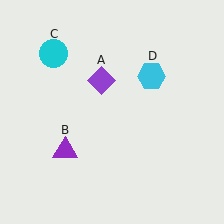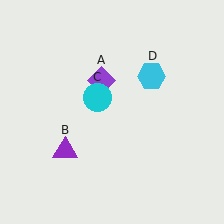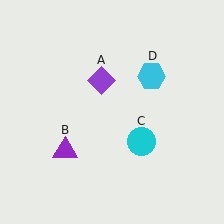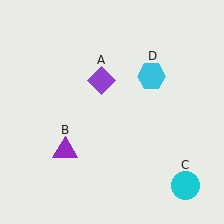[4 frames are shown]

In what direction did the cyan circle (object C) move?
The cyan circle (object C) moved down and to the right.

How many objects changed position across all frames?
1 object changed position: cyan circle (object C).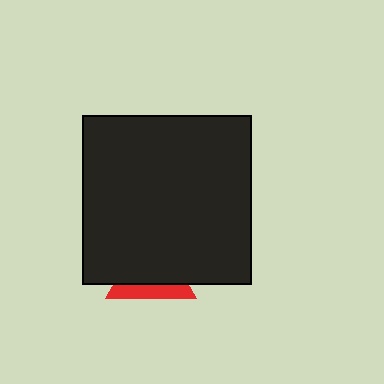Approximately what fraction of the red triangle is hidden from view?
Roughly 68% of the red triangle is hidden behind the black square.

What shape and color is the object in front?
The object in front is a black square.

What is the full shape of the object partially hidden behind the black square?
The partially hidden object is a red triangle.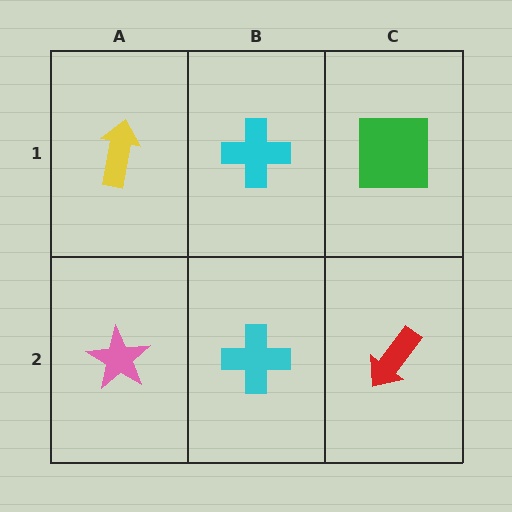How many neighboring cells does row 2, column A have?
2.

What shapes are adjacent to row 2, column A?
A yellow arrow (row 1, column A), a cyan cross (row 2, column B).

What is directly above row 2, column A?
A yellow arrow.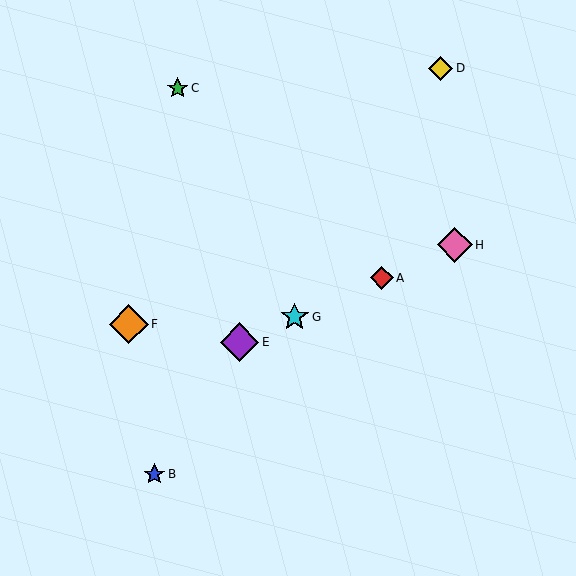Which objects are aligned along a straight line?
Objects A, E, G, H are aligned along a straight line.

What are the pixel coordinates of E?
Object E is at (239, 342).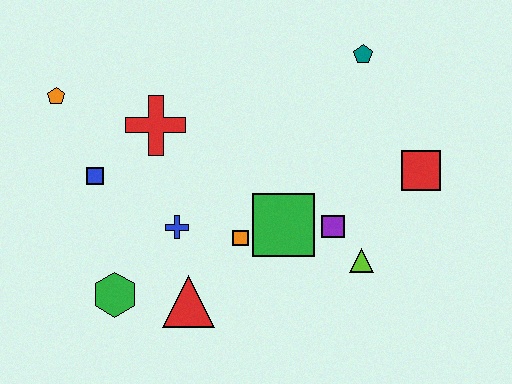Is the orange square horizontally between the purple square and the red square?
No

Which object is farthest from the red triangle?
The teal pentagon is farthest from the red triangle.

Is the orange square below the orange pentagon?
Yes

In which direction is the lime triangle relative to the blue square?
The lime triangle is to the right of the blue square.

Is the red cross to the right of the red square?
No